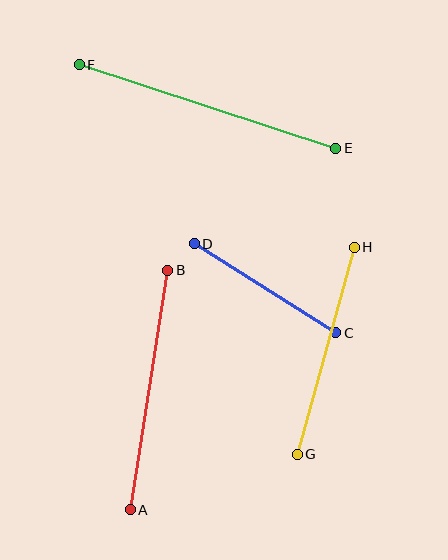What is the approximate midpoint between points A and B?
The midpoint is at approximately (149, 390) pixels.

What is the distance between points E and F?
The distance is approximately 270 pixels.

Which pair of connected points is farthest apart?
Points E and F are farthest apart.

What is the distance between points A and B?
The distance is approximately 242 pixels.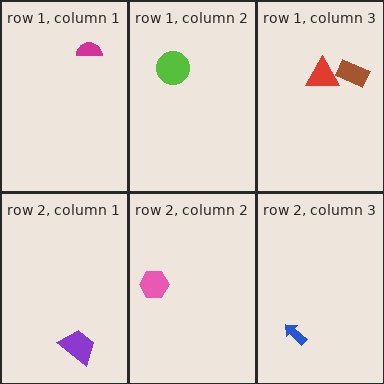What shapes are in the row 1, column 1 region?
The magenta semicircle.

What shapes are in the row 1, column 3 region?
The red triangle, the brown rectangle.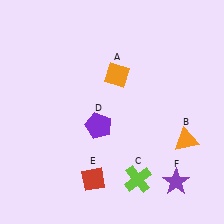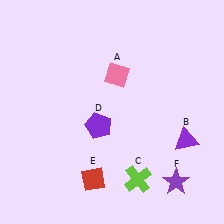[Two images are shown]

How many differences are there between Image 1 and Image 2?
There are 2 differences between the two images.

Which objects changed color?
A changed from orange to pink. B changed from orange to purple.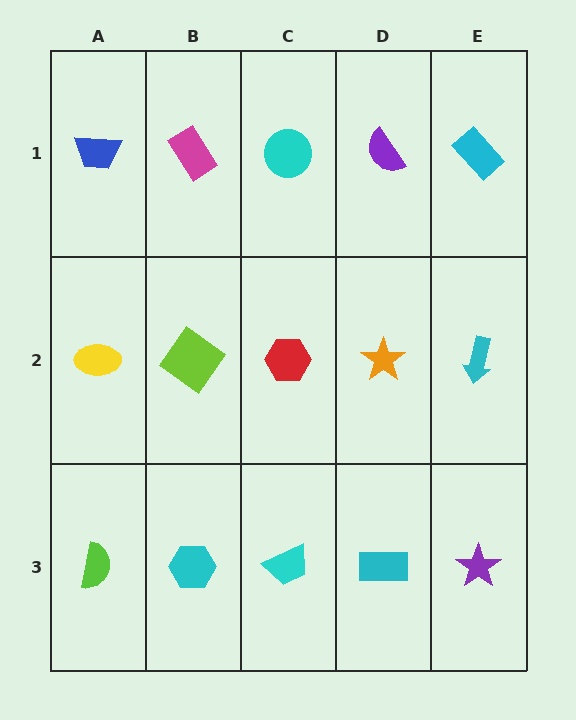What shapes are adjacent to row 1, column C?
A red hexagon (row 2, column C), a magenta rectangle (row 1, column B), a purple semicircle (row 1, column D).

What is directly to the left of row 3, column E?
A cyan rectangle.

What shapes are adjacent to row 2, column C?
A cyan circle (row 1, column C), a cyan trapezoid (row 3, column C), a lime diamond (row 2, column B), an orange star (row 2, column D).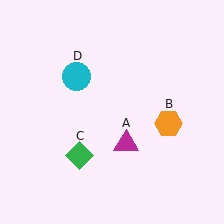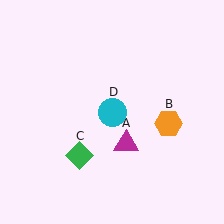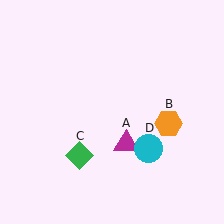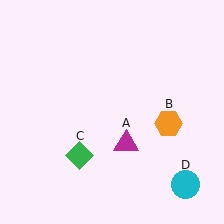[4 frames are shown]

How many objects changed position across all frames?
1 object changed position: cyan circle (object D).